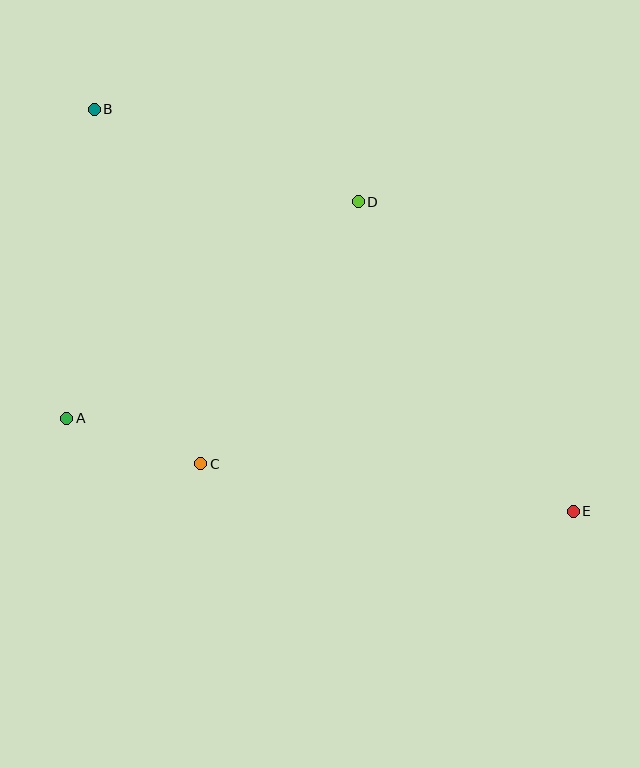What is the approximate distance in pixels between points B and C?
The distance between B and C is approximately 370 pixels.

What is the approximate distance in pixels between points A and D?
The distance between A and D is approximately 363 pixels.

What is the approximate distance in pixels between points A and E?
The distance between A and E is approximately 515 pixels.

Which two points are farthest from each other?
Points B and E are farthest from each other.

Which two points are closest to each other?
Points A and C are closest to each other.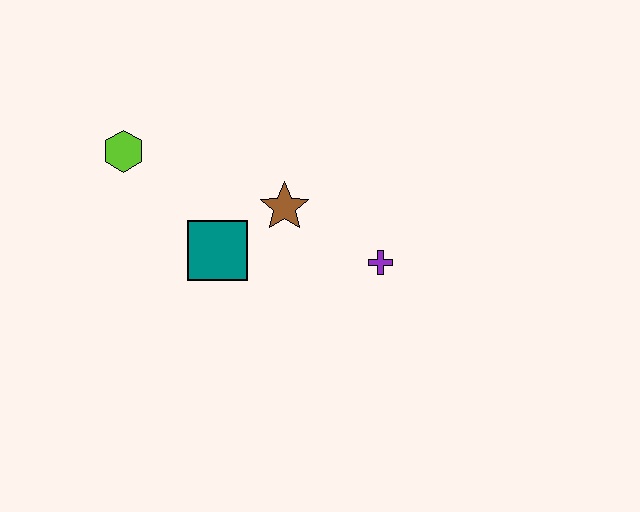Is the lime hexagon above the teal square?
Yes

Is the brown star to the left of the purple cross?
Yes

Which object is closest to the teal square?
The brown star is closest to the teal square.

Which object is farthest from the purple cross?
The lime hexagon is farthest from the purple cross.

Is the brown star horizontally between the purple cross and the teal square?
Yes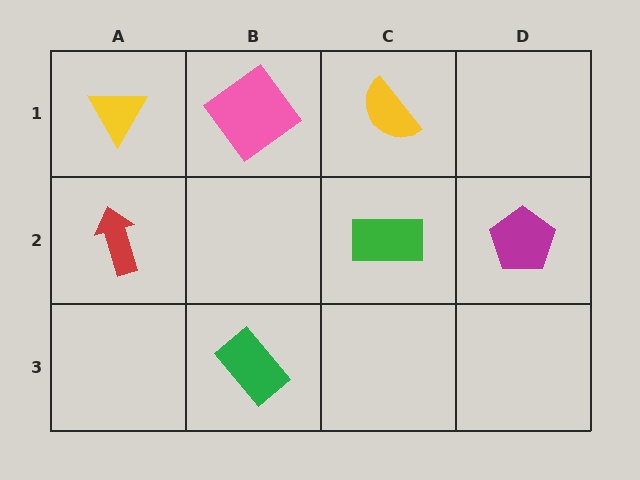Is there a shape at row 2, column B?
No, that cell is empty.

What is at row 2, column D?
A magenta pentagon.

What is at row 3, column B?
A green rectangle.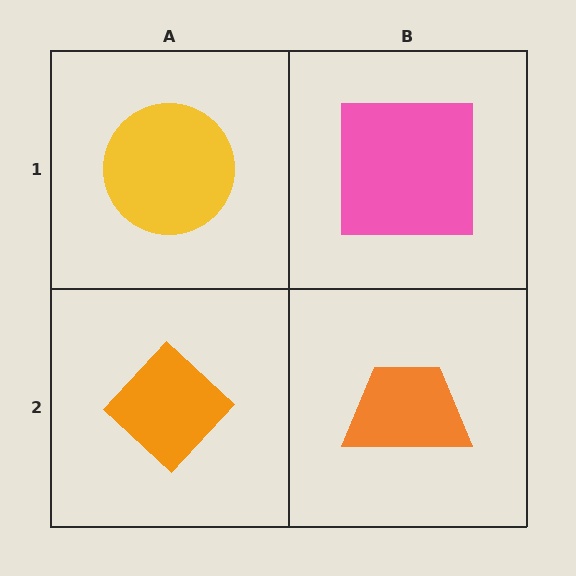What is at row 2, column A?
An orange diamond.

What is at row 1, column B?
A pink square.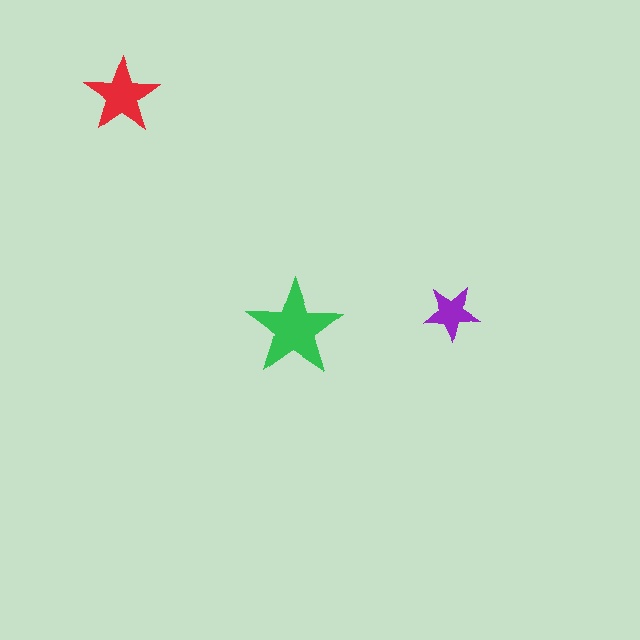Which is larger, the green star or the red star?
The green one.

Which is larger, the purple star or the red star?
The red one.